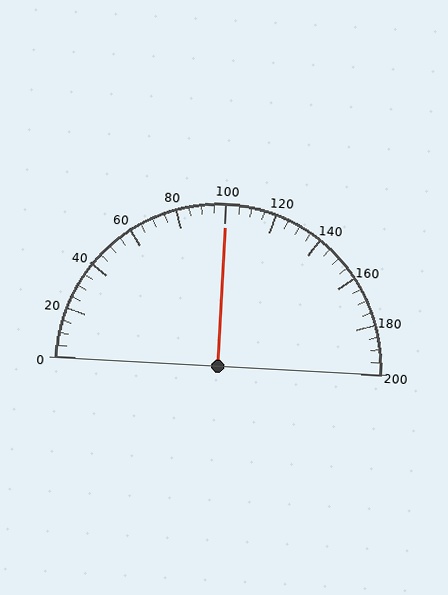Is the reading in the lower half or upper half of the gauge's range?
The reading is in the upper half of the range (0 to 200).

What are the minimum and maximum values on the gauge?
The gauge ranges from 0 to 200.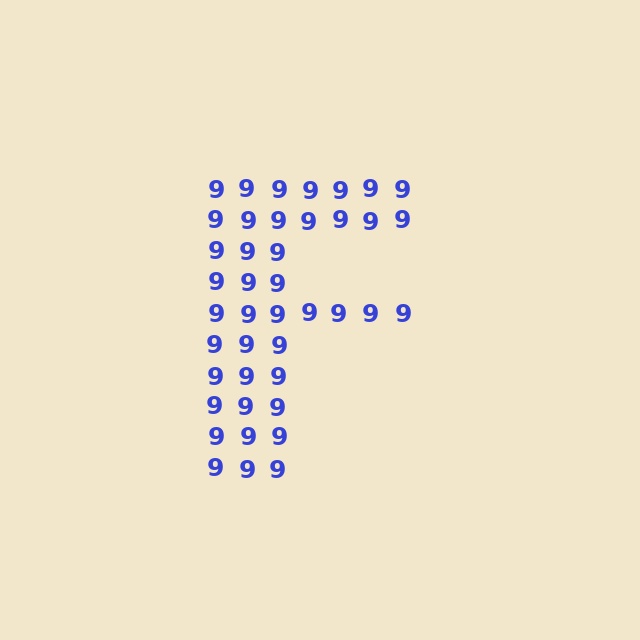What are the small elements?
The small elements are digit 9's.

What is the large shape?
The large shape is the letter F.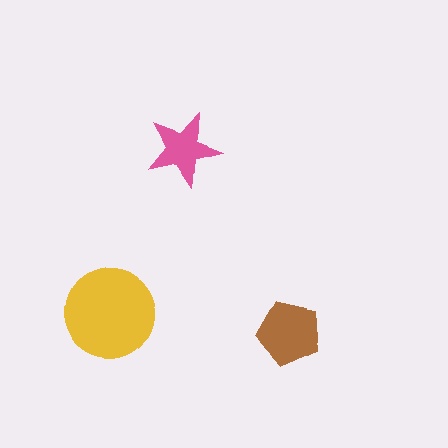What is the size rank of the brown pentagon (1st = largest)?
2nd.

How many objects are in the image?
There are 3 objects in the image.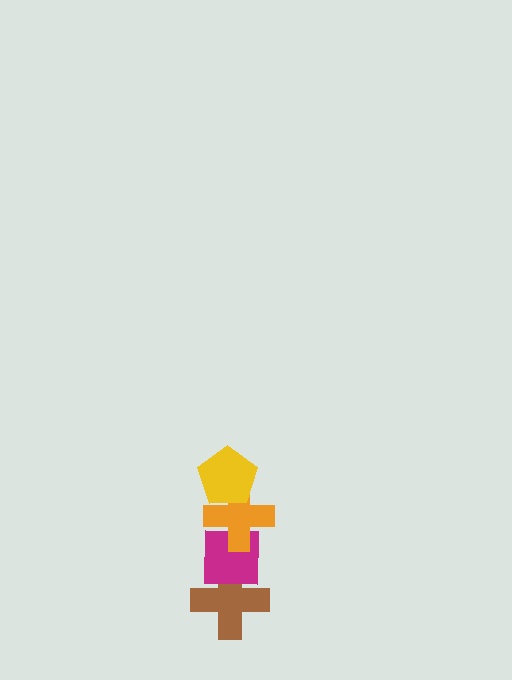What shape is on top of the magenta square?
The orange cross is on top of the magenta square.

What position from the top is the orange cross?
The orange cross is 2nd from the top.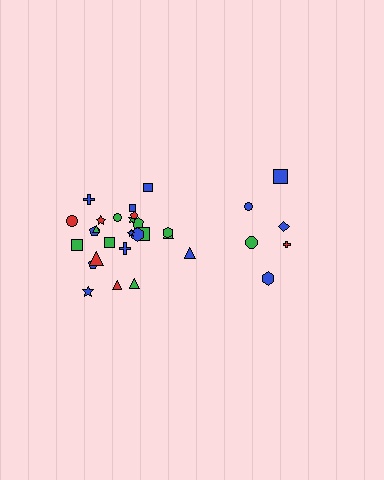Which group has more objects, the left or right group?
The left group.